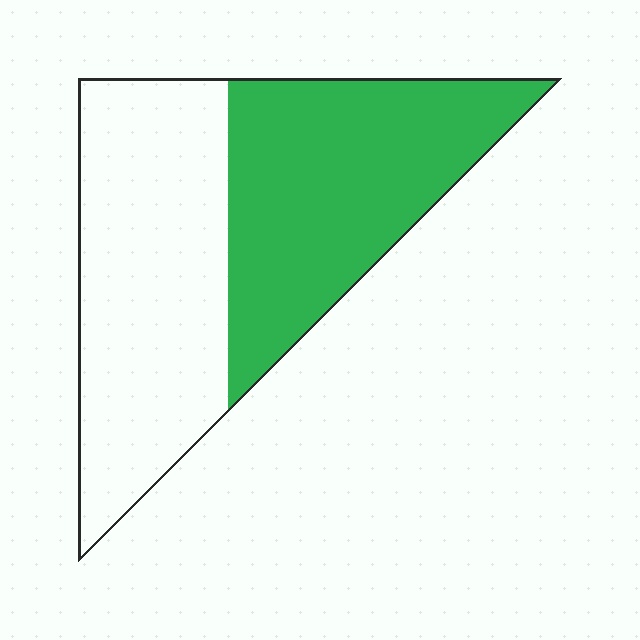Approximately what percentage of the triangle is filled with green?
Approximately 50%.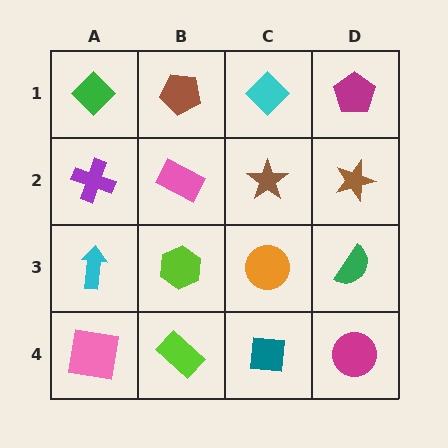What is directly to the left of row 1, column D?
A cyan diamond.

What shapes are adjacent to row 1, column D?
A brown star (row 2, column D), a cyan diamond (row 1, column C).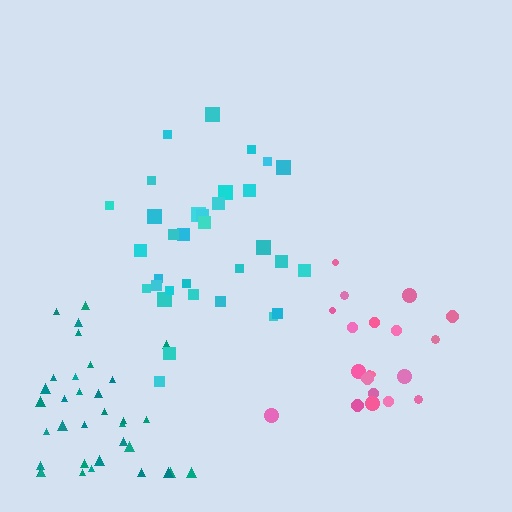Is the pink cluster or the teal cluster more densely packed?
Pink.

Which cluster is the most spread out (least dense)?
Teal.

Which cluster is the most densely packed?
Cyan.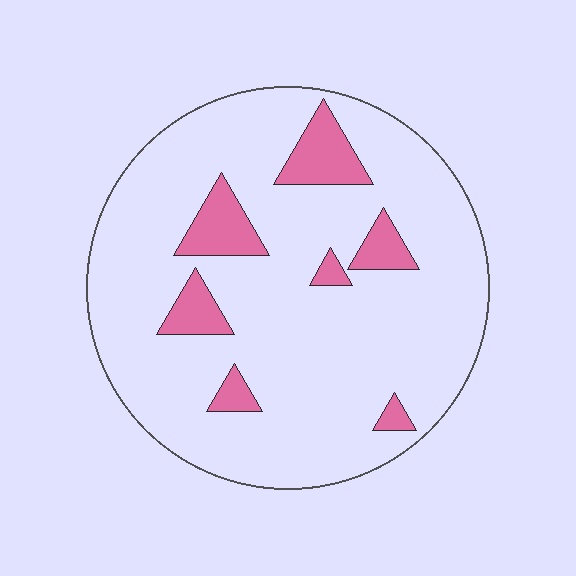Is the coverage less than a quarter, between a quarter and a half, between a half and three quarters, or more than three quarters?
Less than a quarter.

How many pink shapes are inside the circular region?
7.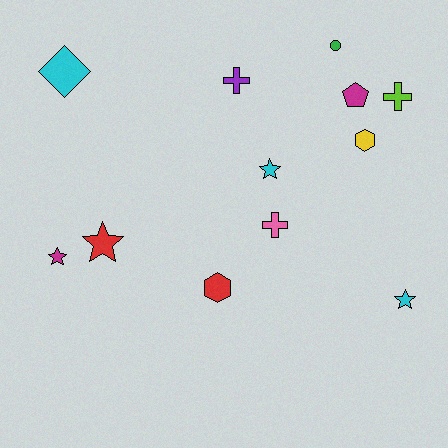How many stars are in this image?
There are 4 stars.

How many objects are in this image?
There are 12 objects.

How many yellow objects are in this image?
There is 1 yellow object.